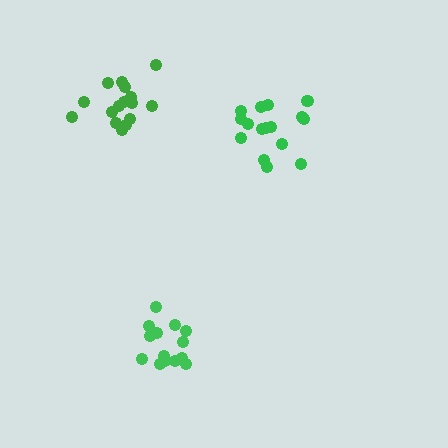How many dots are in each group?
Group 1: 14 dots, Group 2: 16 dots, Group 3: 17 dots (47 total).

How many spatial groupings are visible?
There are 3 spatial groupings.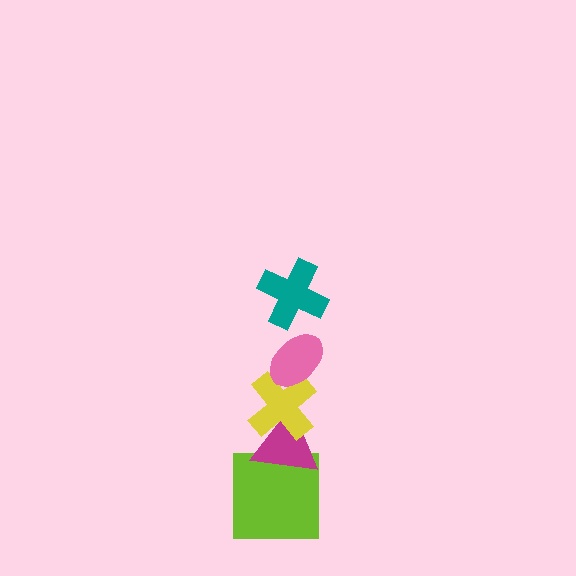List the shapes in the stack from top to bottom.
From top to bottom: the teal cross, the pink ellipse, the yellow cross, the magenta triangle, the lime square.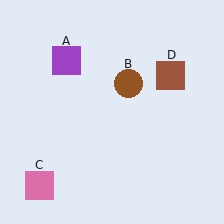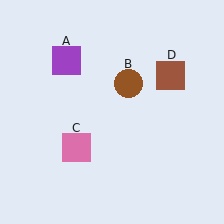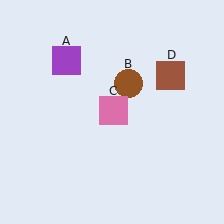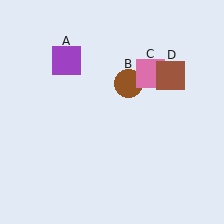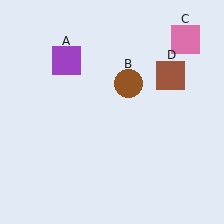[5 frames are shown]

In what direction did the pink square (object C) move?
The pink square (object C) moved up and to the right.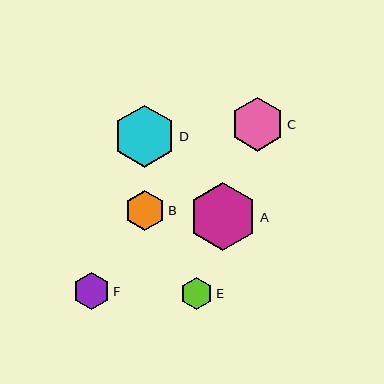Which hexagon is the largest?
Hexagon A is the largest with a size of approximately 68 pixels.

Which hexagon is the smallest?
Hexagon E is the smallest with a size of approximately 32 pixels.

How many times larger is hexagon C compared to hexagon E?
Hexagon C is approximately 1.7 times the size of hexagon E.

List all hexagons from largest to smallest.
From largest to smallest: A, D, C, B, F, E.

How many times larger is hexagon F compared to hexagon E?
Hexagon F is approximately 1.1 times the size of hexagon E.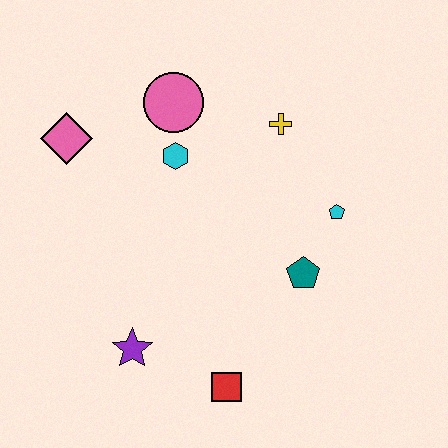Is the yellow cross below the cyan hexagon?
No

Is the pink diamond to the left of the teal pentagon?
Yes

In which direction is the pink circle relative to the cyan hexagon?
The pink circle is above the cyan hexagon.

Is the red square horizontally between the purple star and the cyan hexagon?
No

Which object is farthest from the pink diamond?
The red square is farthest from the pink diamond.